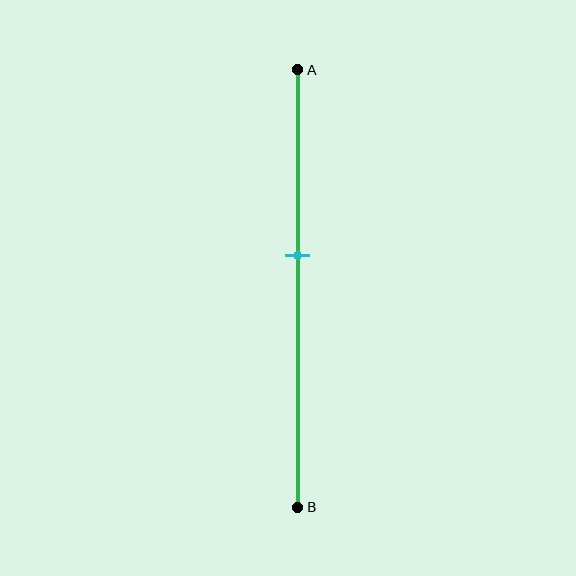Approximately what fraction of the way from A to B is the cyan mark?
The cyan mark is approximately 45% of the way from A to B.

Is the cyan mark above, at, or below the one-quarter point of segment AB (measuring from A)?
The cyan mark is below the one-quarter point of segment AB.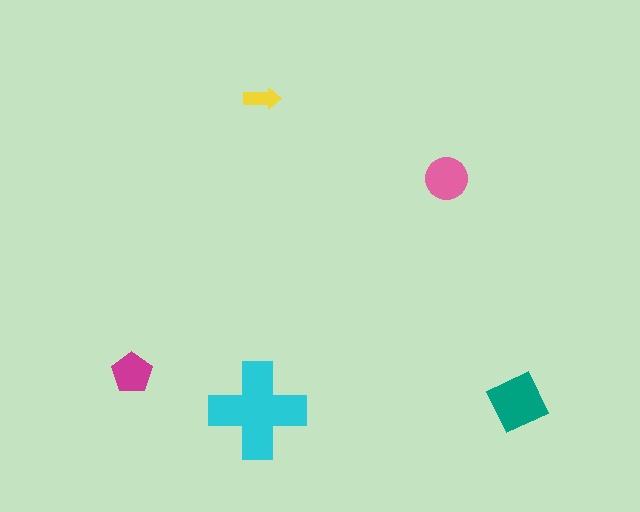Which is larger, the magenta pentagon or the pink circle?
The pink circle.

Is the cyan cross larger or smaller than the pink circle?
Larger.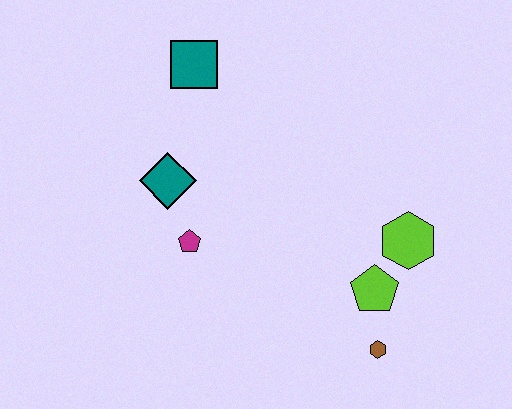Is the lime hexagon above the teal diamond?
No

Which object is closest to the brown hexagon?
The lime pentagon is closest to the brown hexagon.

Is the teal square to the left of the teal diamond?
No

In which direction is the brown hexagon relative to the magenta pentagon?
The brown hexagon is to the right of the magenta pentagon.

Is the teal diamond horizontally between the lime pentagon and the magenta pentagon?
No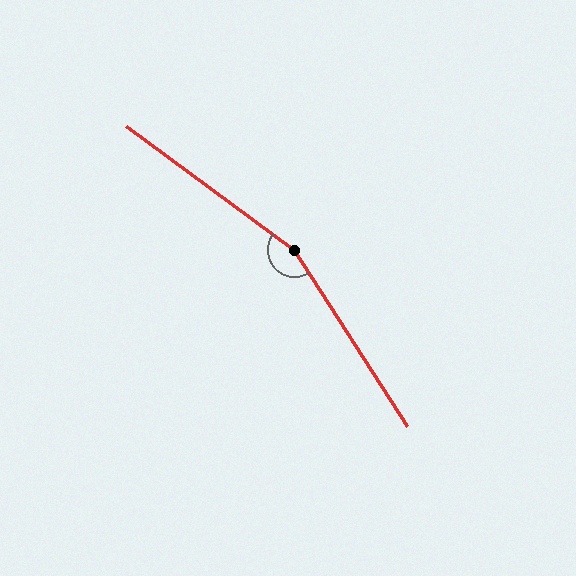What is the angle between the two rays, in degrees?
Approximately 159 degrees.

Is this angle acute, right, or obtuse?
It is obtuse.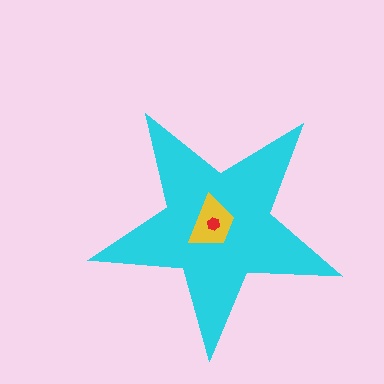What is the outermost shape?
The cyan star.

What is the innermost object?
The red hexagon.